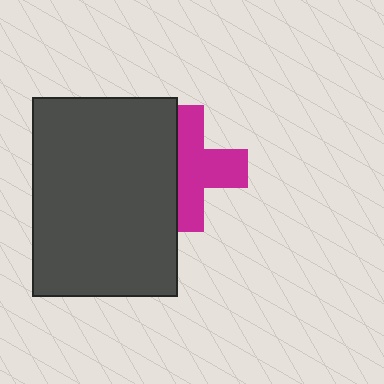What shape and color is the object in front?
The object in front is a dark gray rectangle.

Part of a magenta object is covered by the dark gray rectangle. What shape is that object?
It is a cross.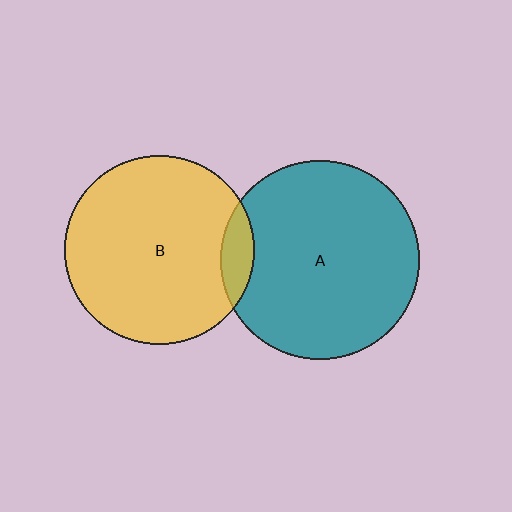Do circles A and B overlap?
Yes.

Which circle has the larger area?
Circle A (teal).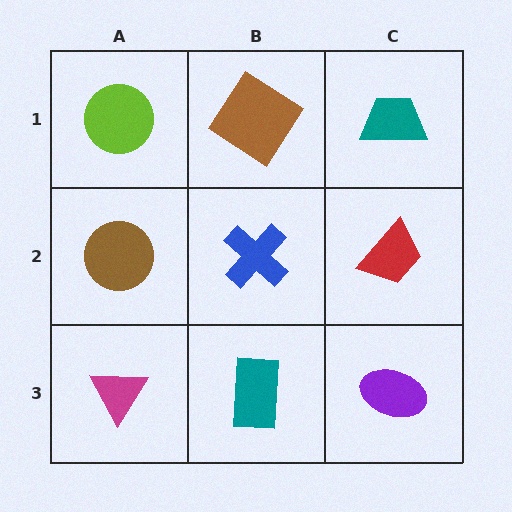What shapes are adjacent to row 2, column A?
A lime circle (row 1, column A), a magenta triangle (row 3, column A), a blue cross (row 2, column B).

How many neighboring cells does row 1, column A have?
2.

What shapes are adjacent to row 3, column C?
A red trapezoid (row 2, column C), a teal rectangle (row 3, column B).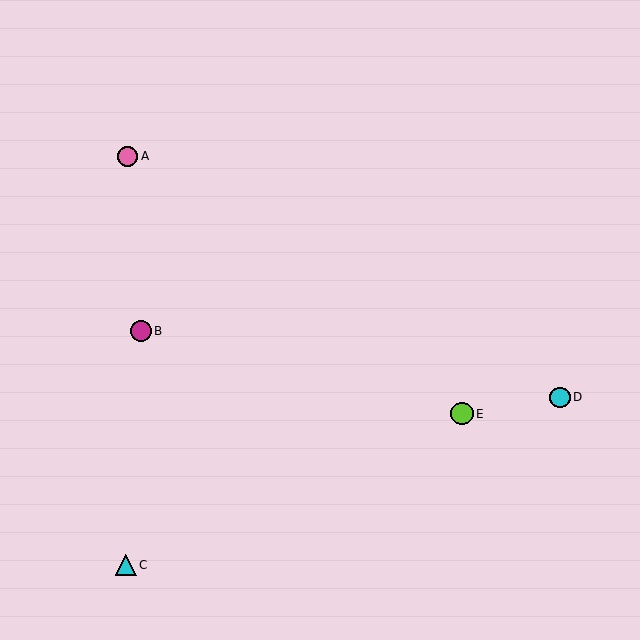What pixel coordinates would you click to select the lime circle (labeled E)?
Click at (462, 414) to select the lime circle E.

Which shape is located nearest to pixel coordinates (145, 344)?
The magenta circle (labeled B) at (141, 331) is nearest to that location.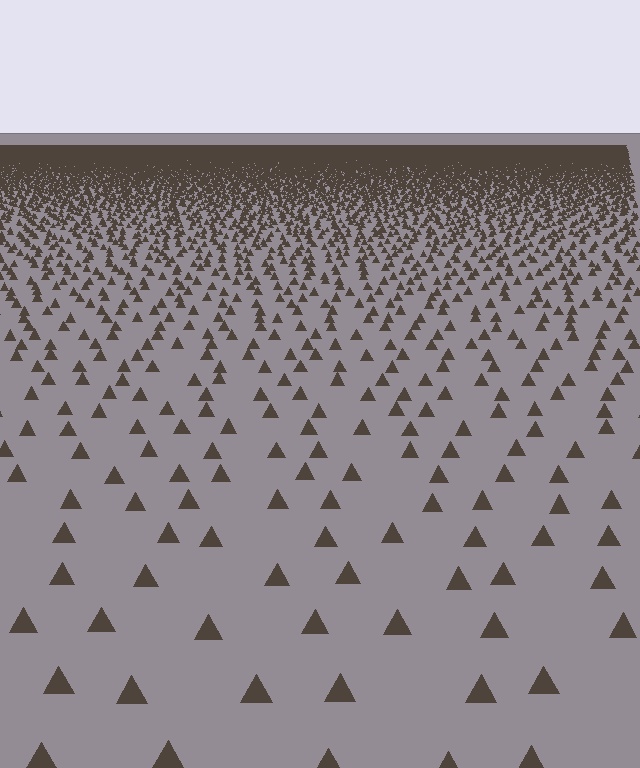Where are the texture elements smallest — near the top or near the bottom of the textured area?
Near the top.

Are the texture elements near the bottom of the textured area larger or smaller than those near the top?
Larger. Near the bottom, elements are closer to the viewer and appear at a bigger on-screen size.